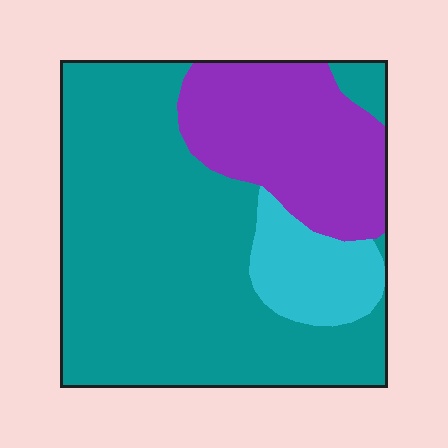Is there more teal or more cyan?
Teal.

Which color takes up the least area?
Cyan, at roughly 10%.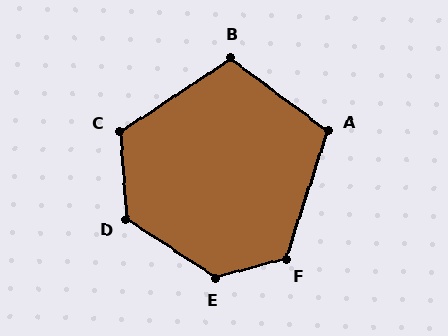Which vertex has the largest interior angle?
E, at approximately 132 degrees.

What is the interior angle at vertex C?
Approximately 119 degrees (obtuse).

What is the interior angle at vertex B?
Approximately 110 degrees (obtuse).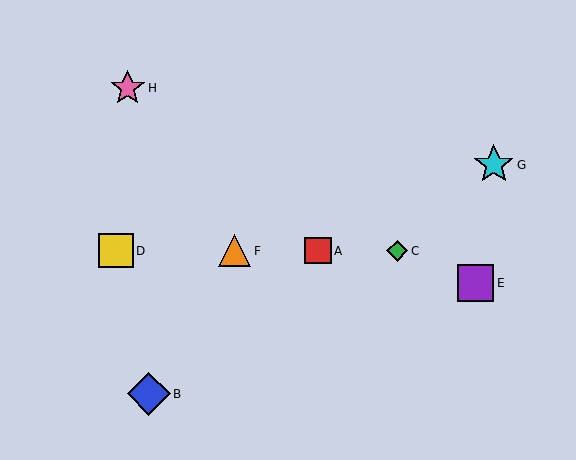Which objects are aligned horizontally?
Objects A, C, D, F are aligned horizontally.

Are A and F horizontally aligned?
Yes, both are at y≈251.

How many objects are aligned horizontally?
4 objects (A, C, D, F) are aligned horizontally.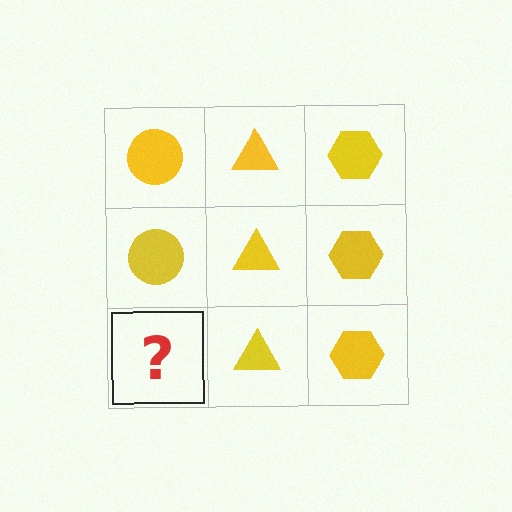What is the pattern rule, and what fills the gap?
The rule is that each column has a consistent shape. The gap should be filled with a yellow circle.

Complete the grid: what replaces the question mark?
The question mark should be replaced with a yellow circle.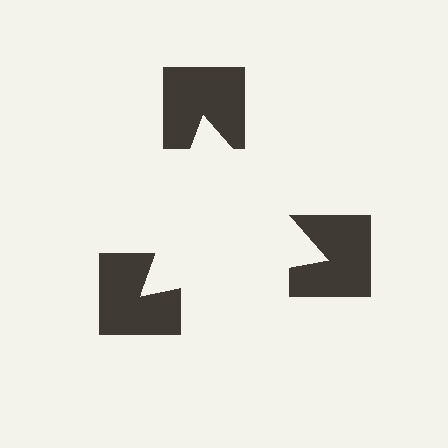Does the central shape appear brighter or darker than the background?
It typically appears slightly brighter than the background, even though no actual brightness change is drawn.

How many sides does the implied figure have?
3 sides.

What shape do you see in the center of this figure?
An illusory triangle — its edges are inferred from the aligned wedge cuts in the notched squares, not physically drawn.